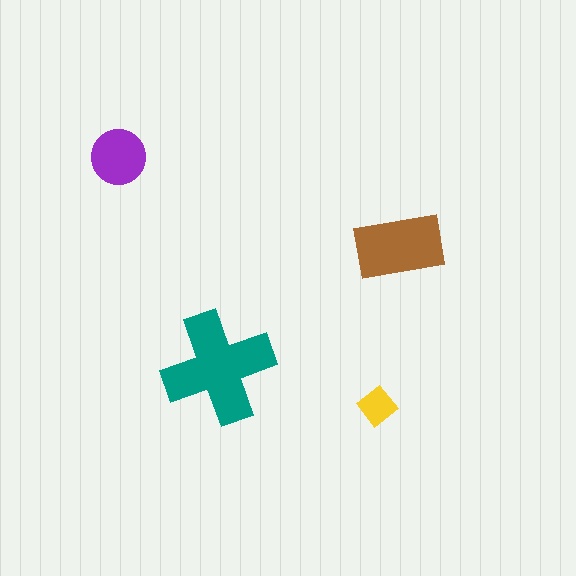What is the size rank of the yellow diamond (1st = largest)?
4th.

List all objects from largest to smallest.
The teal cross, the brown rectangle, the purple circle, the yellow diamond.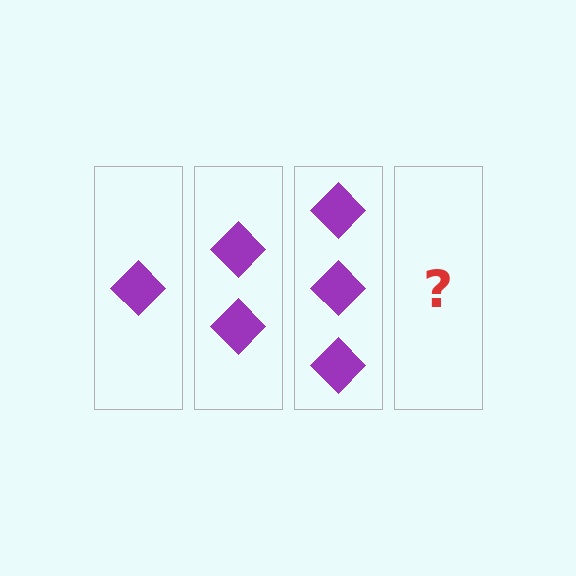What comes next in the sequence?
The next element should be 4 diamonds.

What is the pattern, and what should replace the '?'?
The pattern is that each step adds one more diamond. The '?' should be 4 diamonds.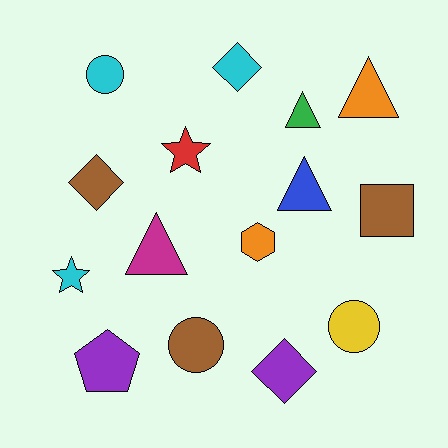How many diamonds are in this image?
There are 3 diamonds.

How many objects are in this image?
There are 15 objects.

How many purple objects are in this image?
There are 2 purple objects.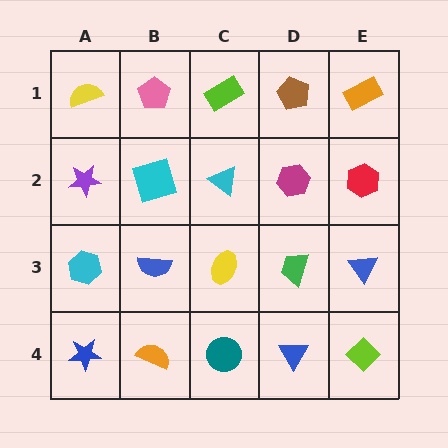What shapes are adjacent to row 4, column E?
A blue triangle (row 3, column E), a blue triangle (row 4, column D).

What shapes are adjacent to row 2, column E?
An orange rectangle (row 1, column E), a blue triangle (row 3, column E), a magenta hexagon (row 2, column D).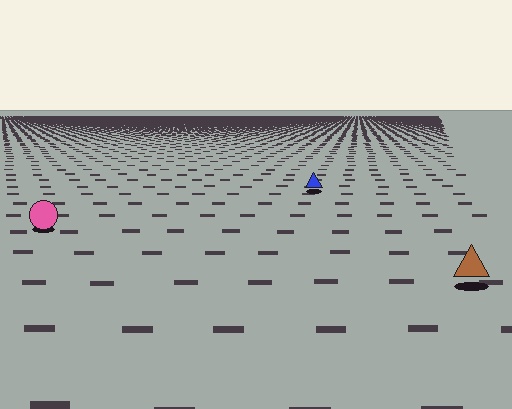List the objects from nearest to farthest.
From nearest to farthest: the brown triangle, the pink circle, the blue triangle.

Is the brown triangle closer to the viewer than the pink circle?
Yes. The brown triangle is closer — you can tell from the texture gradient: the ground texture is coarser near it.